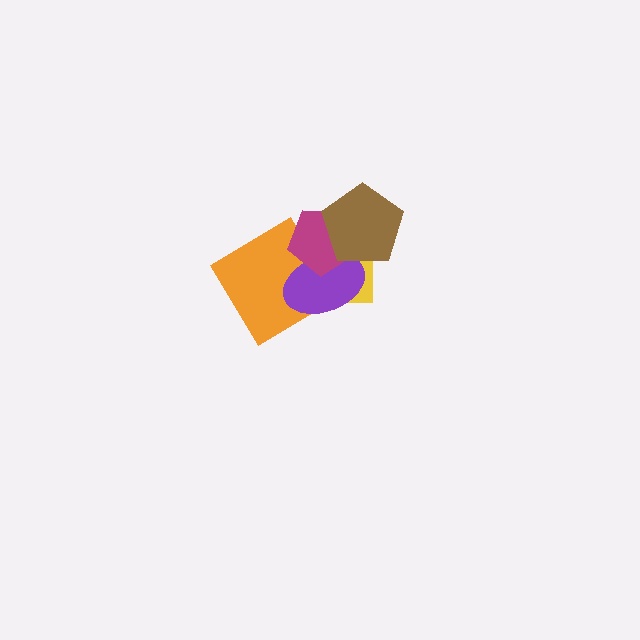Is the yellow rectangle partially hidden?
Yes, it is partially covered by another shape.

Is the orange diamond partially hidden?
Yes, it is partially covered by another shape.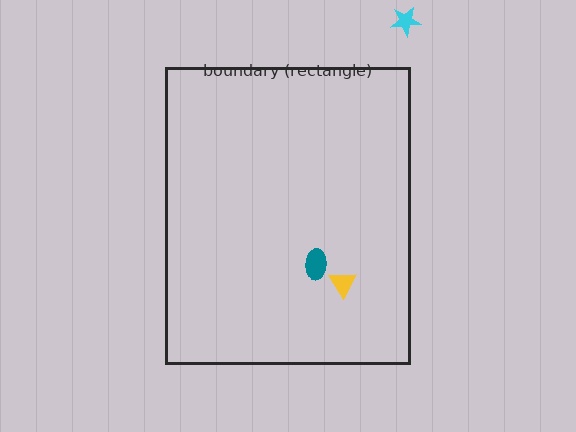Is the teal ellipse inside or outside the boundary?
Inside.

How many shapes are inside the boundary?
2 inside, 1 outside.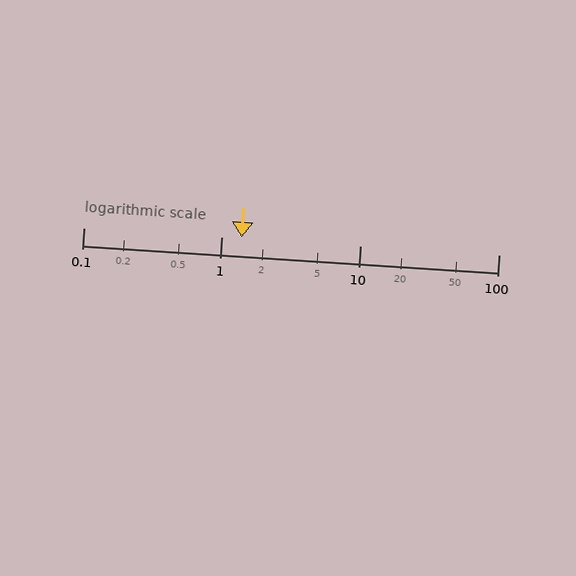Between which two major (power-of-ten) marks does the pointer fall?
The pointer is between 1 and 10.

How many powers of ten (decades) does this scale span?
The scale spans 3 decades, from 0.1 to 100.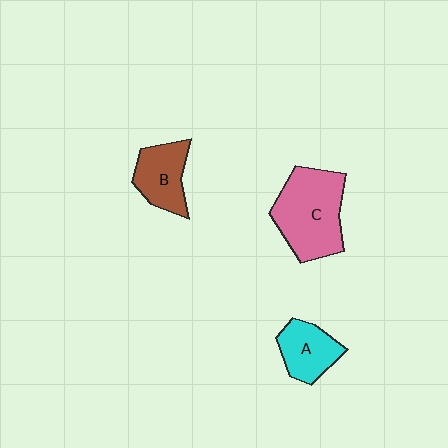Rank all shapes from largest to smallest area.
From largest to smallest: C (pink), B (brown), A (cyan).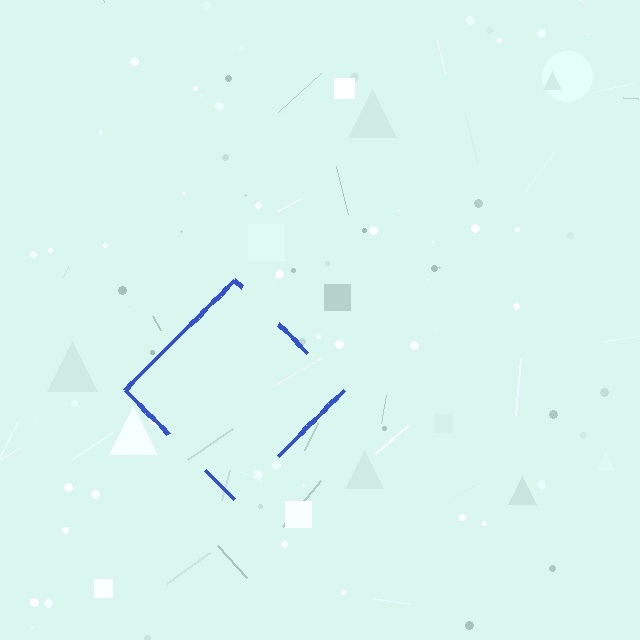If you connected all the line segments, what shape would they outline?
They would outline a diamond.